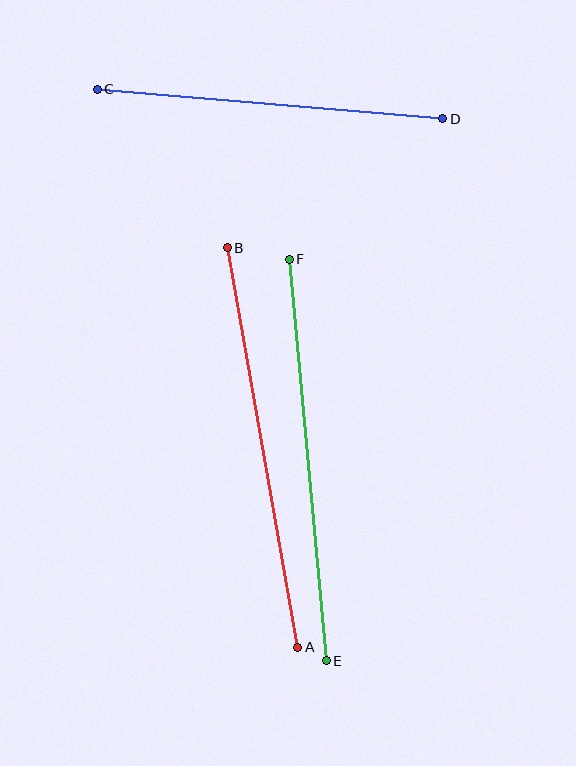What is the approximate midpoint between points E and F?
The midpoint is at approximately (308, 460) pixels.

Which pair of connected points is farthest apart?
Points A and B are farthest apart.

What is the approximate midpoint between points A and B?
The midpoint is at approximately (263, 448) pixels.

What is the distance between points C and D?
The distance is approximately 347 pixels.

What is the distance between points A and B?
The distance is approximately 406 pixels.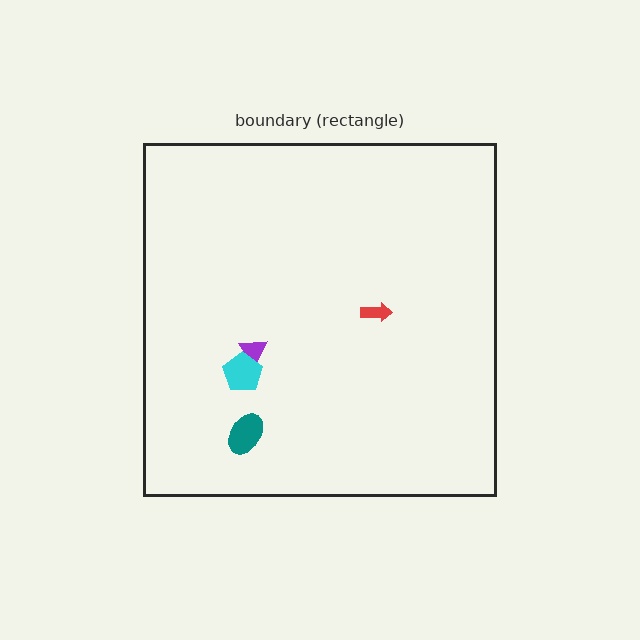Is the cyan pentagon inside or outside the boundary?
Inside.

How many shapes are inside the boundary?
4 inside, 0 outside.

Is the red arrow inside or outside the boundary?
Inside.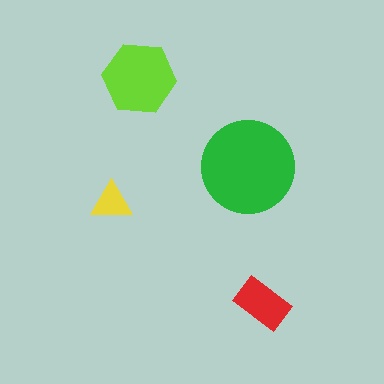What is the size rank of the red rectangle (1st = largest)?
3rd.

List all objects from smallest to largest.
The yellow triangle, the red rectangle, the lime hexagon, the green circle.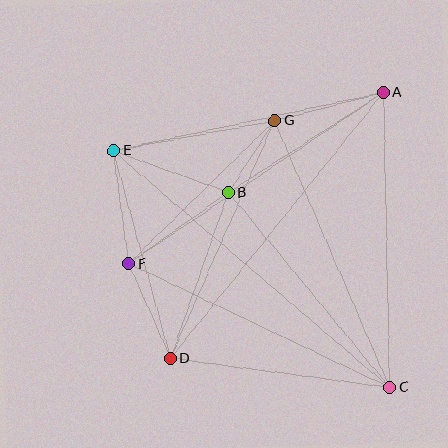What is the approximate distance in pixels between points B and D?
The distance between B and D is approximately 175 pixels.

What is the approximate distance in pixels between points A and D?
The distance between A and D is approximately 341 pixels.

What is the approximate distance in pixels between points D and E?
The distance between D and E is approximately 215 pixels.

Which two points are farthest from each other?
Points C and E are farthest from each other.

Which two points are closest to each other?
Points B and G are closest to each other.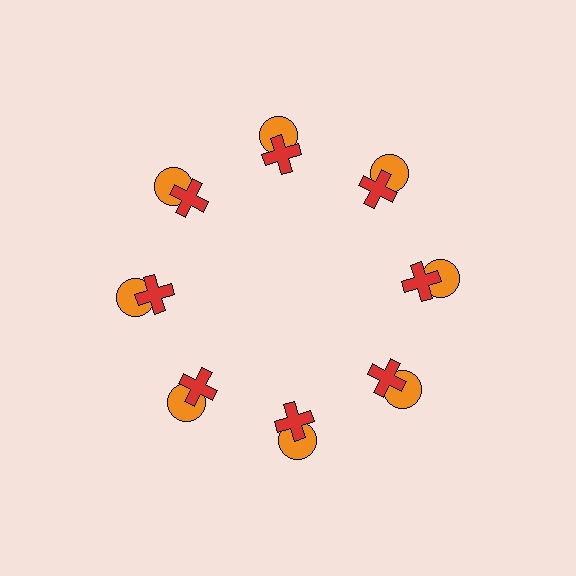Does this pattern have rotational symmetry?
Yes, this pattern has 8-fold rotational symmetry. It looks the same after rotating 45 degrees around the center.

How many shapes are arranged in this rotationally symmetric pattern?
There are 16 shapes, arranged in 8 groups of 2.